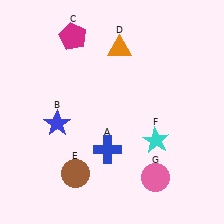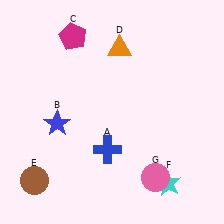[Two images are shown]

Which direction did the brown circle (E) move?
The brown circle (E) moved left.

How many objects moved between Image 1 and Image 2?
2 objects moved between the two images.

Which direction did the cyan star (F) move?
The cyan star (F) moved down.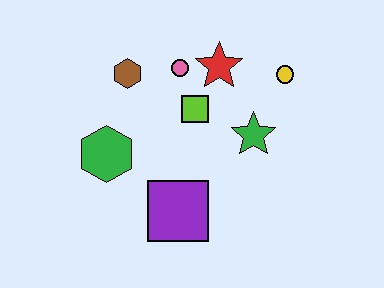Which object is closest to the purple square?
The green hexagon is closest to the purple square.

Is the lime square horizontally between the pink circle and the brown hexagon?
No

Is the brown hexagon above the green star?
Yes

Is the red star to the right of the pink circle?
Yes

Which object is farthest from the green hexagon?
The yellow circle is farthest from the green hexagon.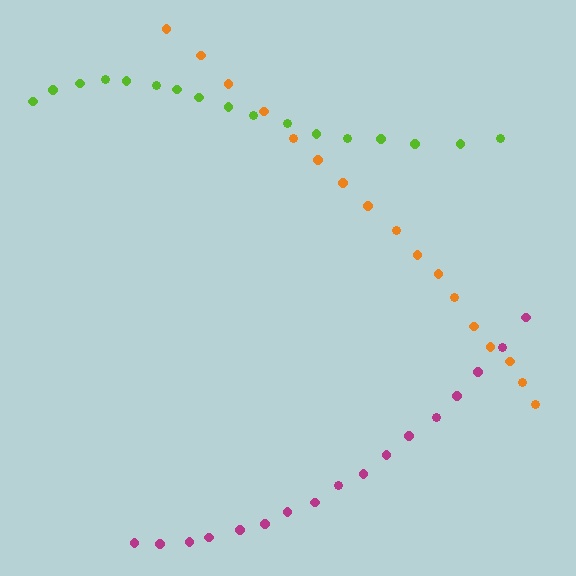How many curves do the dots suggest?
There are 3 distinct paths.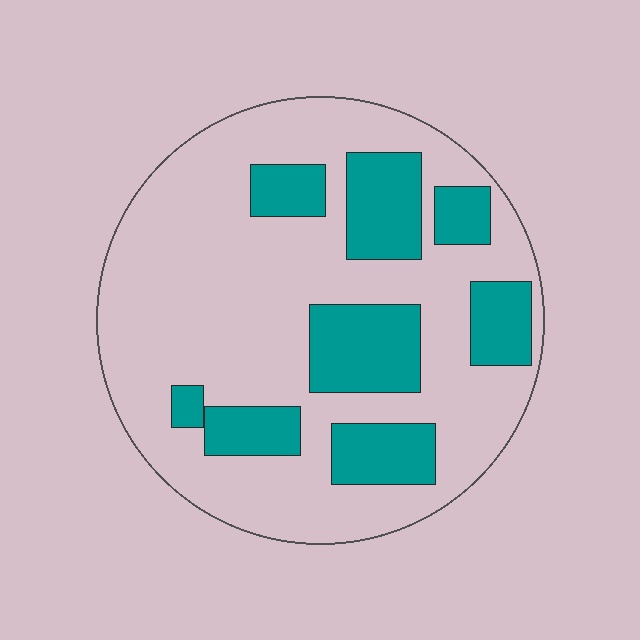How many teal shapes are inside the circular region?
8.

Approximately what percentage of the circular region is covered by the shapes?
Approximately 30%.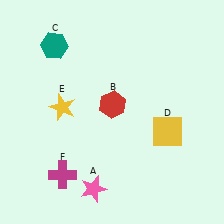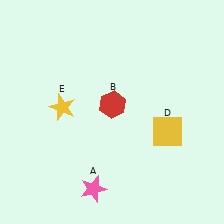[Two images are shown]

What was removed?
The teal hexagon (C), the magenta cross (F) were removed in Image 2.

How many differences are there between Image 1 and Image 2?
There are 2 differences between the two images.